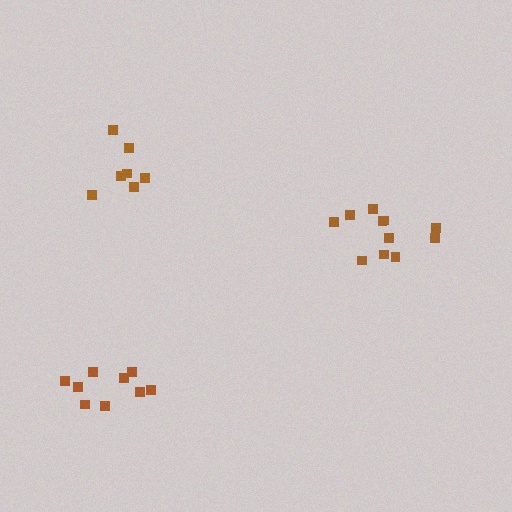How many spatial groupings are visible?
There are 3 spatial groupings.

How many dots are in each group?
Group 1: 7 dots, Group 2: 11 dots, Group 3: 9 dots (27 total).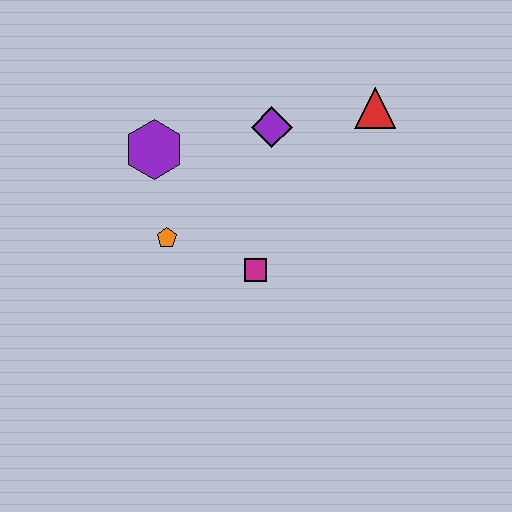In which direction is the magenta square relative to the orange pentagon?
The magenta square is to the right of the orange pentagon.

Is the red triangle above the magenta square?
Yes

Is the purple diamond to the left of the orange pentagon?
No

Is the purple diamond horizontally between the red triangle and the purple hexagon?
Yes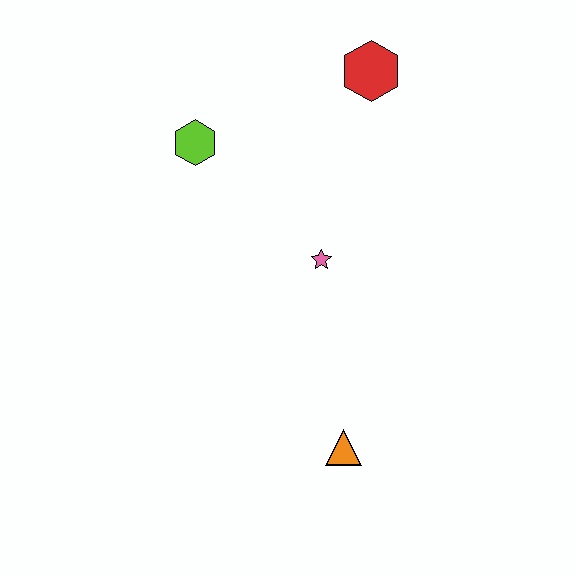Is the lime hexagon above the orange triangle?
Yes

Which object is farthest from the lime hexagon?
The orange triangle is farthest from the lime hexagon.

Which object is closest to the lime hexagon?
The pink star is closest to the lime hexagon.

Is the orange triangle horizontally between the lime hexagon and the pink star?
No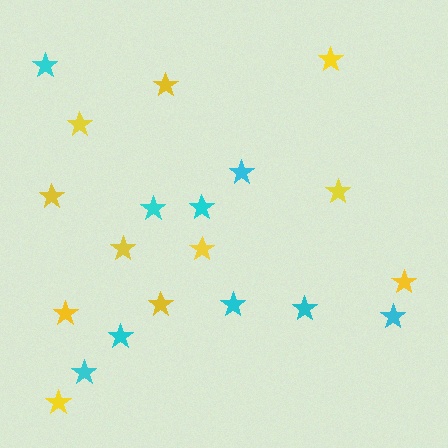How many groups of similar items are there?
There are 2 groups: one group of cyan stars (9) and one group of yellow stars (11).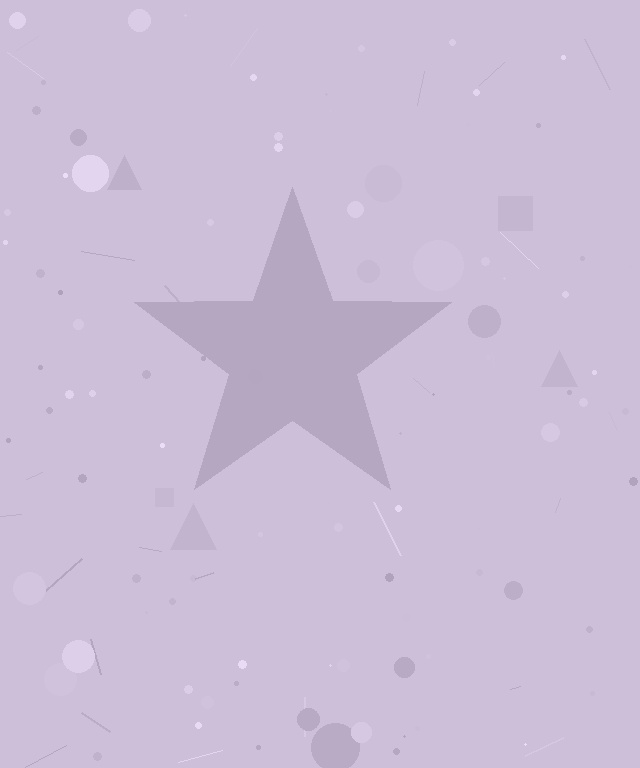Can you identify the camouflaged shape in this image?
The camouflaged shape is a star.